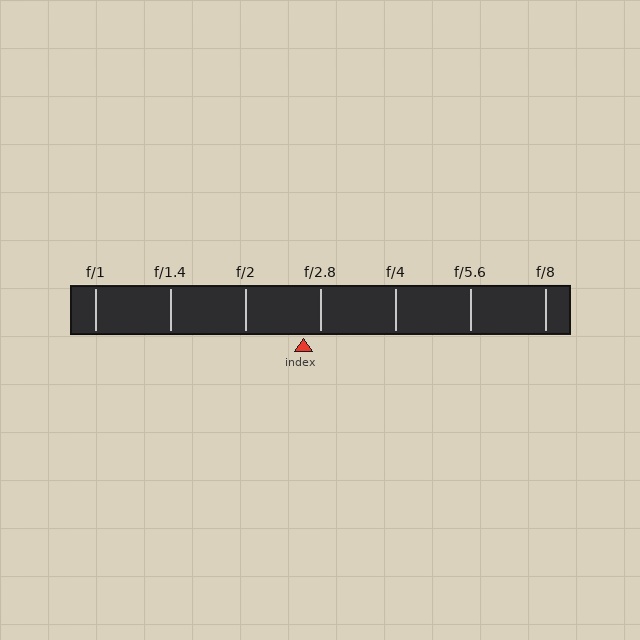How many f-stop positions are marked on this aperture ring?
There are 7 f-stop positions marked.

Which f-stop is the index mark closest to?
The index mark is closest to f/2.8.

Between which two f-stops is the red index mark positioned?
The index mark is between f/2 and f/2.8.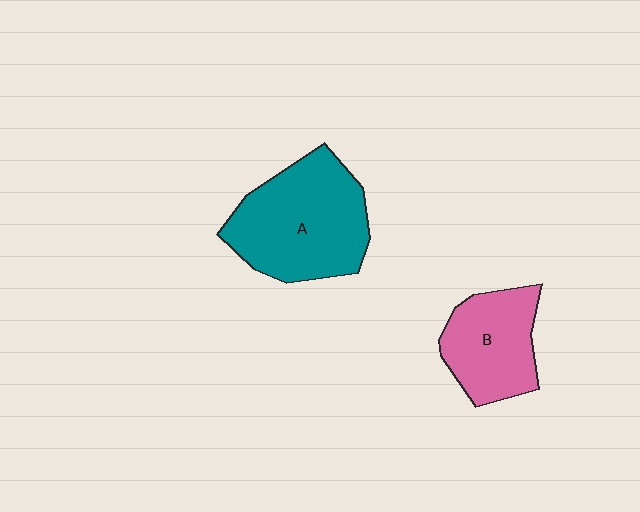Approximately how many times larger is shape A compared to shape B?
Approximately 1.5 times.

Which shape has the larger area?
Shape A (teal).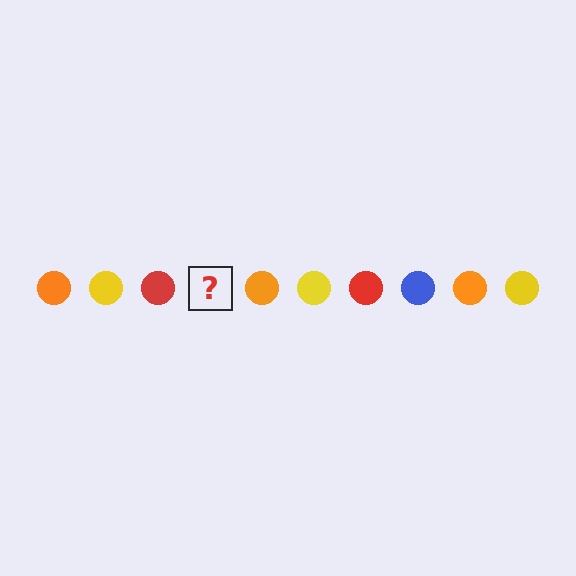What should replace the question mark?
The question mark should be replaced with a blue circle.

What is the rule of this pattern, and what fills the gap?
The rule is that the pattern cycles through orange, yellow, red, blue circles. The gap should be filled with a blue circle.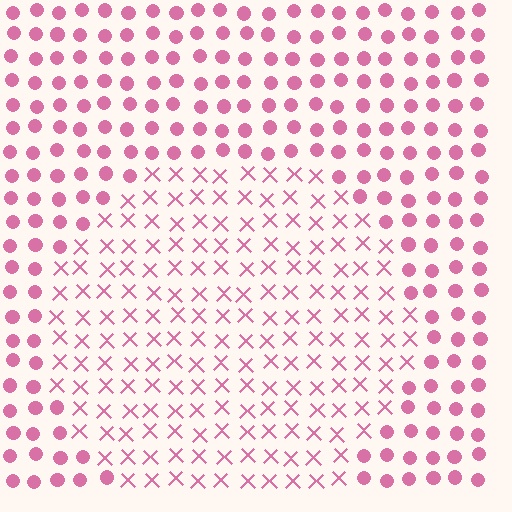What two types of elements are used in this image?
The image uses X marks inside the circle region and circles outside it.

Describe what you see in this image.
The image is filled with small pink elements arranged in a uniform grid. A circle-shaped region contains X marks, while the surrounding area contains circles. The boundary is defined purely by the change in element shape.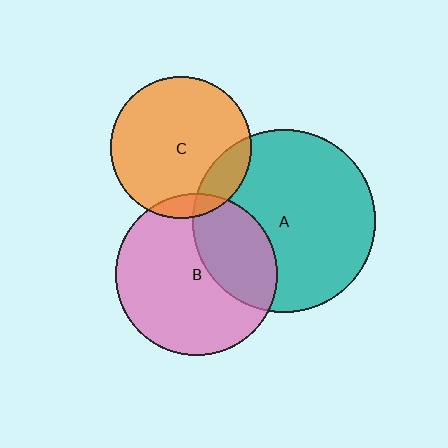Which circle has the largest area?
Circle A (teal).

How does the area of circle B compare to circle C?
Approximately 1.3 times.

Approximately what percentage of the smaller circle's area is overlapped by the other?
Approximately 10%.